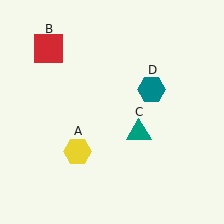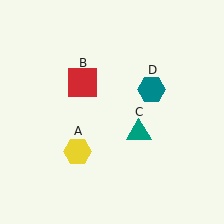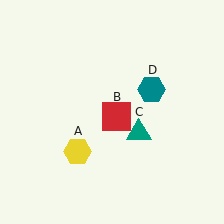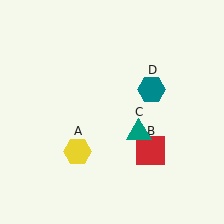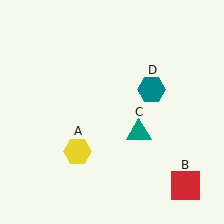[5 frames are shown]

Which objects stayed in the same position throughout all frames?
Yellow hexagon (object A) and teal triangle (object C) and teal hexagon (object D) remained stationary.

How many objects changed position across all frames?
1 object changed position: red square (object B).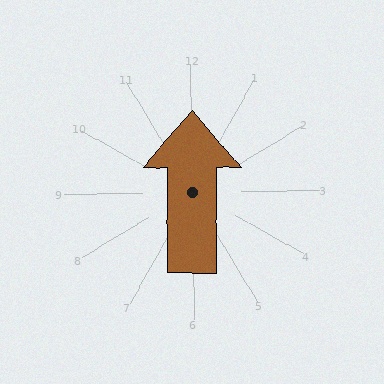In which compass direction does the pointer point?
North.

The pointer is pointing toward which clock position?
Roughly 12 o'clock.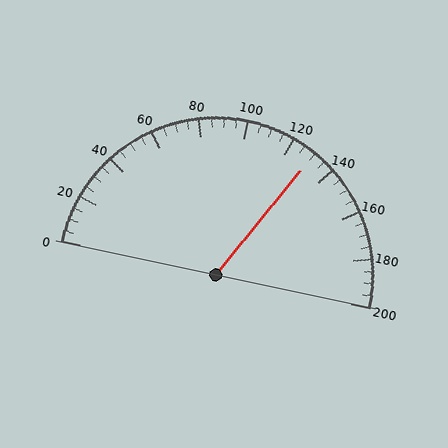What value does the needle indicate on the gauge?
The needle indicates approximately 130.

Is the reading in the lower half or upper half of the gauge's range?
The reading is in the upper half of the range (0 to 200).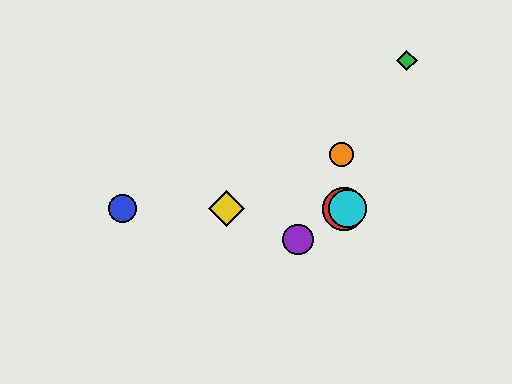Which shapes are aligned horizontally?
The red circle, the blue circle, the yellow diamond, the cyan circle are aligned horizontally.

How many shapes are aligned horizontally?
4 shapes (the red circle, the blue circle, the yellow diamond, the cyan circle) are aligned horizontally.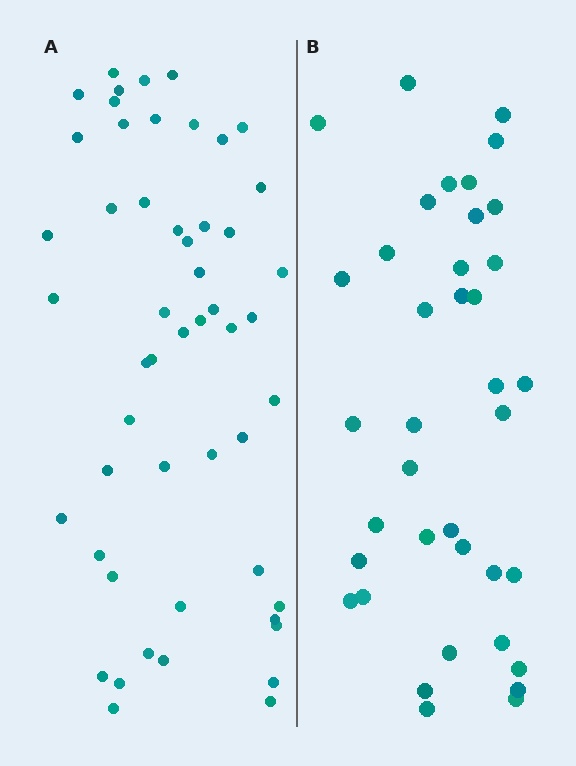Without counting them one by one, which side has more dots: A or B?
Region A (the left region) has more dots.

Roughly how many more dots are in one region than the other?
Region A has approximately 15 more dots than region B.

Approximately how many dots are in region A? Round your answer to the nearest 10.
About 50 dots. (The exact count is 52, which rounds to 50.)